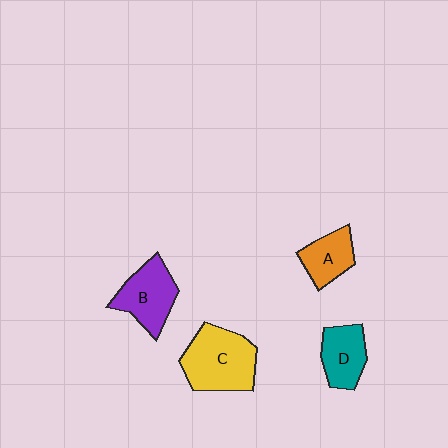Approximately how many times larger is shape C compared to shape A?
Approximately 1.8 times.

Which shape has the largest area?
Shape C (yellow).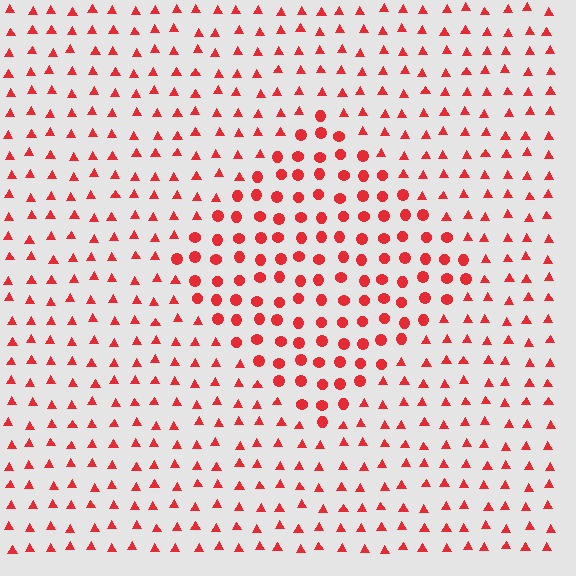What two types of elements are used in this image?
The image uses circles inside the diamond region and triangles outside it.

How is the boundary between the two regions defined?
The boundary is defined by a change in element shape: circles inside vs. triangles outside. All elements share the same color and spacing.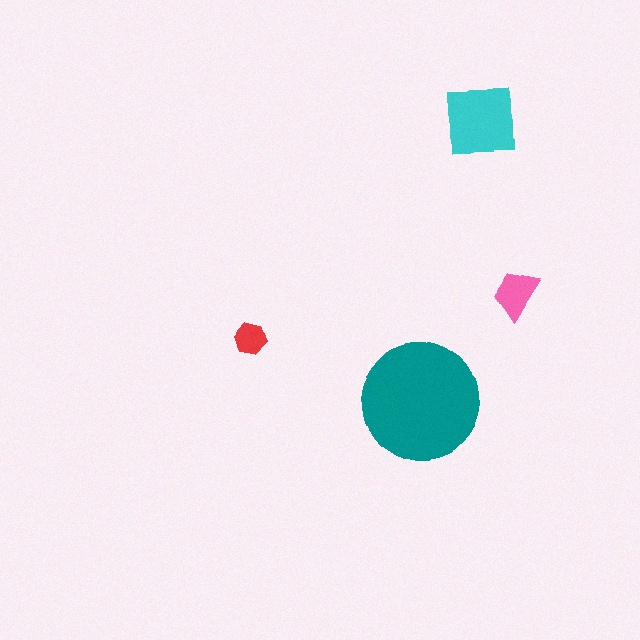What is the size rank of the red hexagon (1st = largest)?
4th.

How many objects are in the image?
There are 4 objects in the image.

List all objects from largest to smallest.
The teal circle, the cyan square, the pink trapezoid, the red hexagon.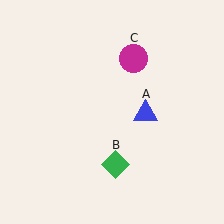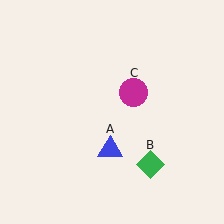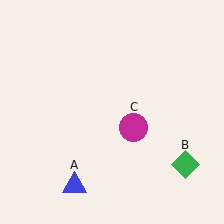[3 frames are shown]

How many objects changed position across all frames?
3 objects changed position: blue triangle (object A), green diamond (object B), magenta circle (object C).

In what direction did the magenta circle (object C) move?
The magenta circle (object C) moved down.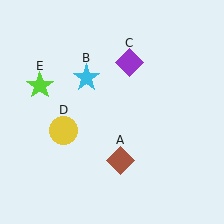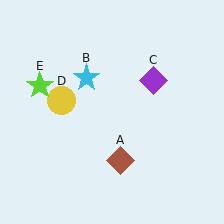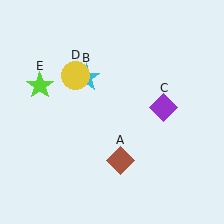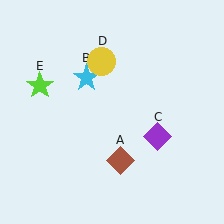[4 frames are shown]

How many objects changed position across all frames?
2 objects changed position: purple diamond (object C), yellow circle (object D).